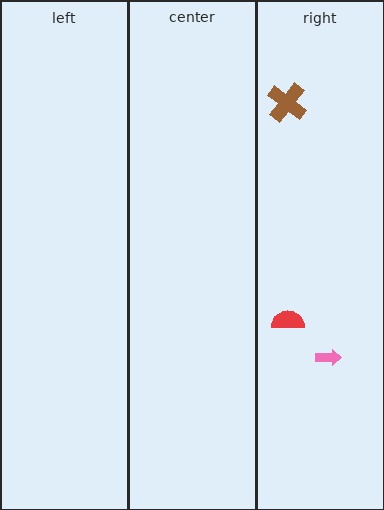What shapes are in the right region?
The brown cross, the red semicircle, the pink arrow.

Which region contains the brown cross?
The right region.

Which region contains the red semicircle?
The right region.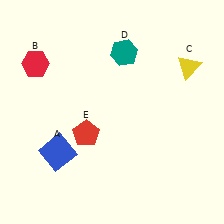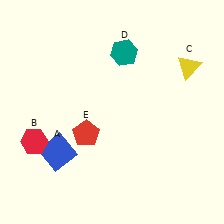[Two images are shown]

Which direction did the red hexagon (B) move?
The red hexagon (B) moved down.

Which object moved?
The red hexagon (B) moved down.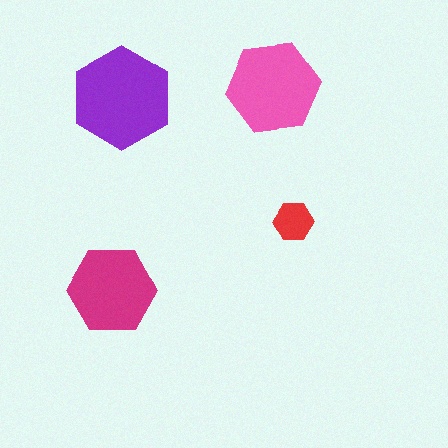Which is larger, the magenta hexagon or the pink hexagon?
The pink one.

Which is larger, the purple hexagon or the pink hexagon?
The purple one.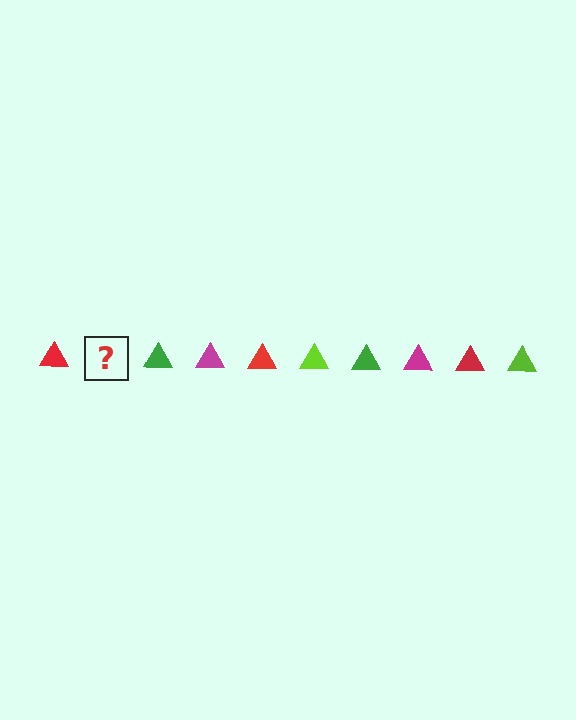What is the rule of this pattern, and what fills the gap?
The rule is that the pattern cycles through red, lime, green, magenta triangles. The gap should be filled with a lime triangle.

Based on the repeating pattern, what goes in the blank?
The blank should be a lime triangle.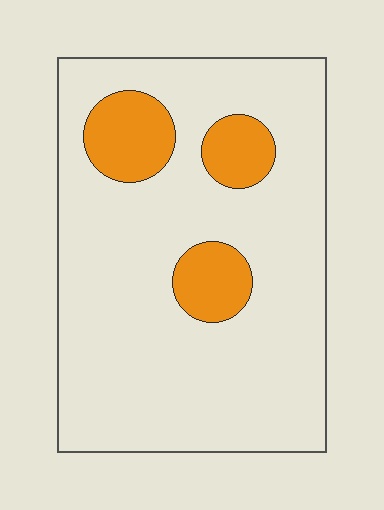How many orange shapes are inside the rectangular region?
3.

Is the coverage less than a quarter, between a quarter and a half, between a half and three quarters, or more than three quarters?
Less than a quarter.